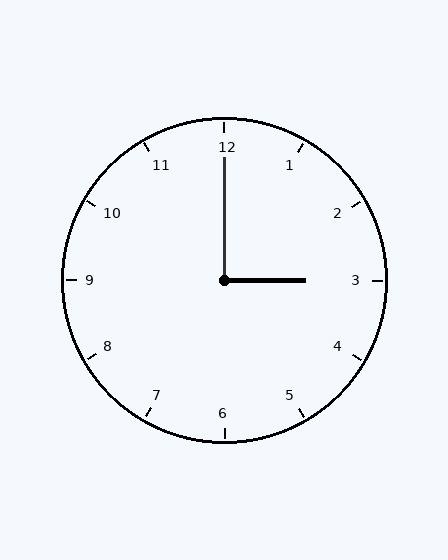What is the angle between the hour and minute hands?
Approximately 90 degrees.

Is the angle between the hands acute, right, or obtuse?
It is right.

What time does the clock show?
3:00.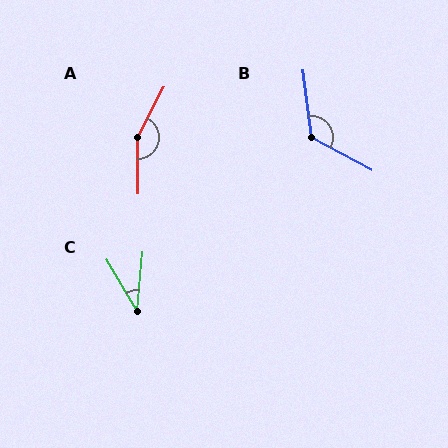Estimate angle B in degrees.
Approximately 125 degrees.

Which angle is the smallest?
C, at approximately 35 degrees.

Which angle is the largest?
A, at approximately 151 degrees.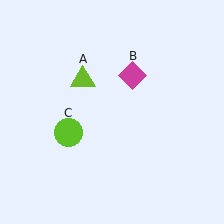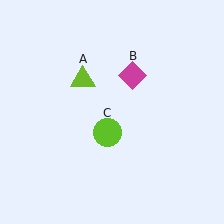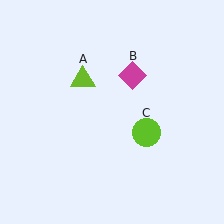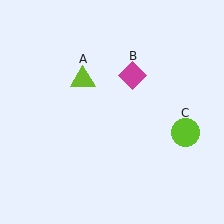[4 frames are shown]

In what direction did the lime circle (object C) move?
The lime circle (object C) moved right.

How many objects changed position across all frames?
1 object changed position: lime circle (object C).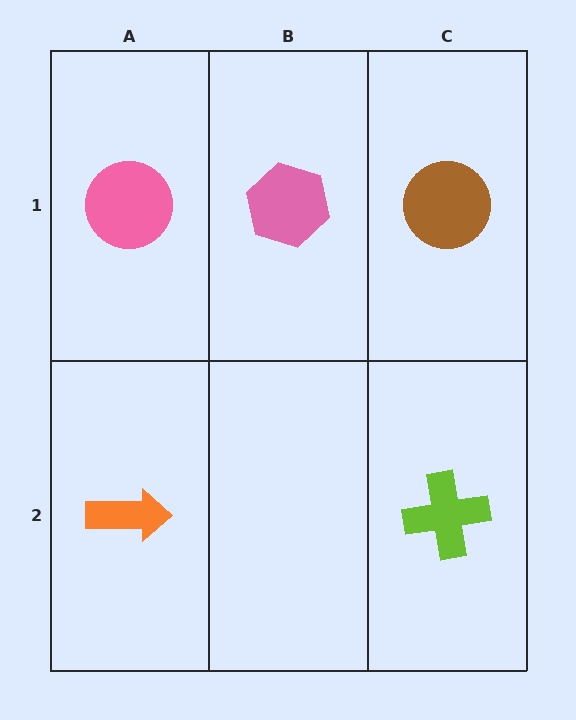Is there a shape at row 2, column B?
No, that cell is empty.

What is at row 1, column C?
A brown circle.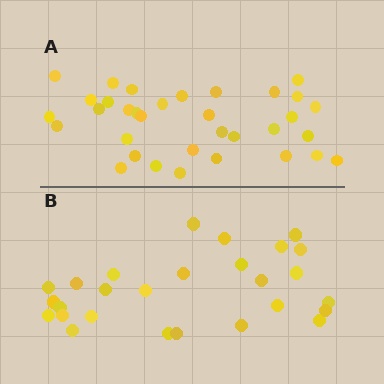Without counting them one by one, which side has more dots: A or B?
Region A (the top region) has more dots.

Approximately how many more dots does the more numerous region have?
Region A has roughly 8 or so more dots than region B.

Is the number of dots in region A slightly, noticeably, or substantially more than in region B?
Region A has noticeably more, but not dramatically so. The ratio is roughly 1.3 to 1.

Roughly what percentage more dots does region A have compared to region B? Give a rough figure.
About 25% more.